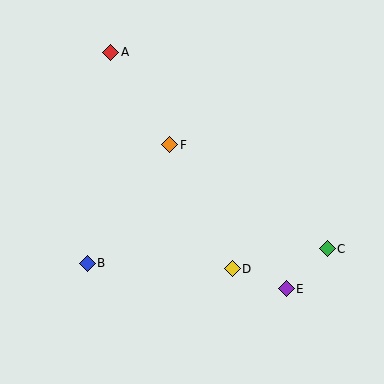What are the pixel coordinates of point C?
Point C is at (327, 249).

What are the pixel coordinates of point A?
Point A is at (111, 52).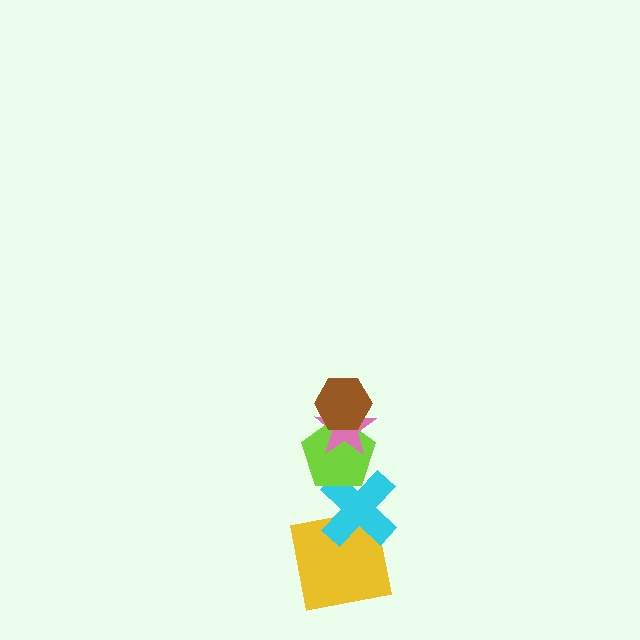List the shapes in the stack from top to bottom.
From top to bottom: the brown hexagon, the pink star, the lime pentagon, the cyan cross, the yellow square.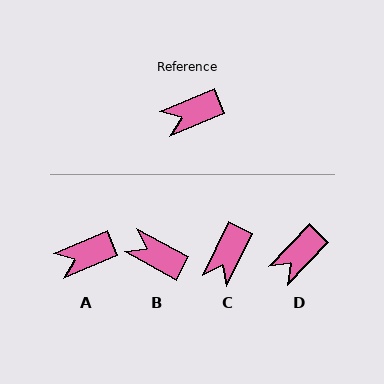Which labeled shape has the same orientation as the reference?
A.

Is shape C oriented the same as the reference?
No, it is off by about 41 degrees.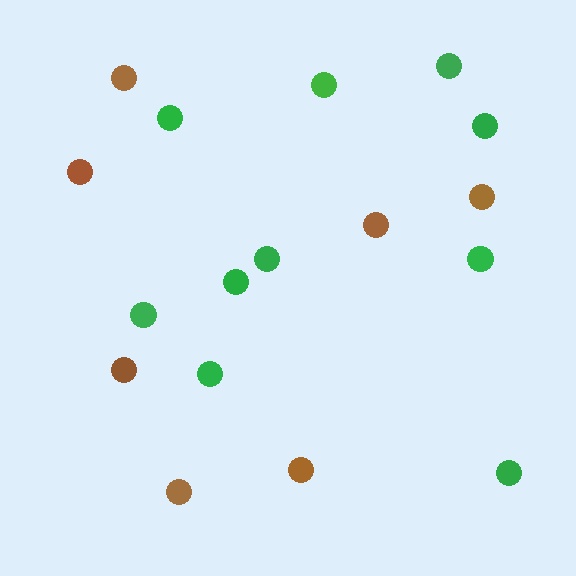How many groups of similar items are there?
There are 2 groups: one group of brown circles (7) and one group of green circles (10).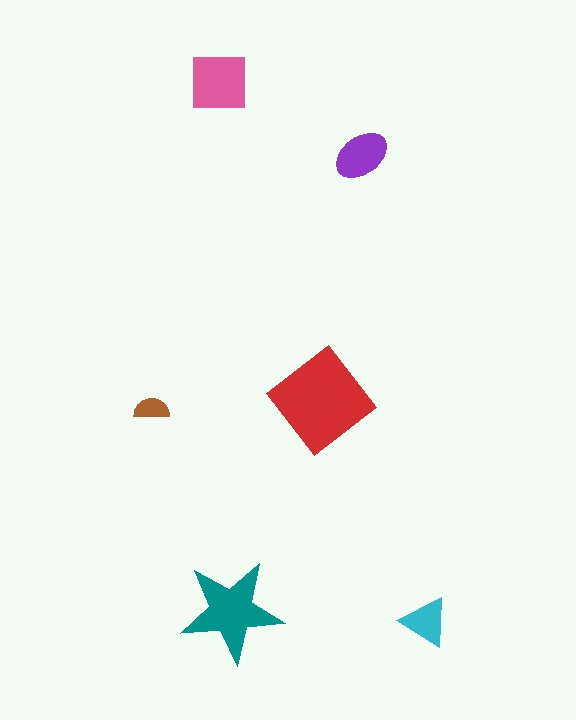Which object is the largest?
The red diamond.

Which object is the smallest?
The brown semicircle.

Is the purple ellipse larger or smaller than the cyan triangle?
Larger.